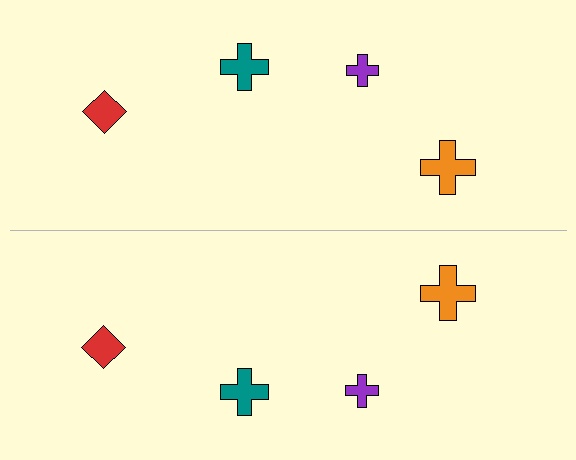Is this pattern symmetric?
Yes, this pattern has bilateral (reflection) symmetry.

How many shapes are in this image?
There are 8 shapes in this image.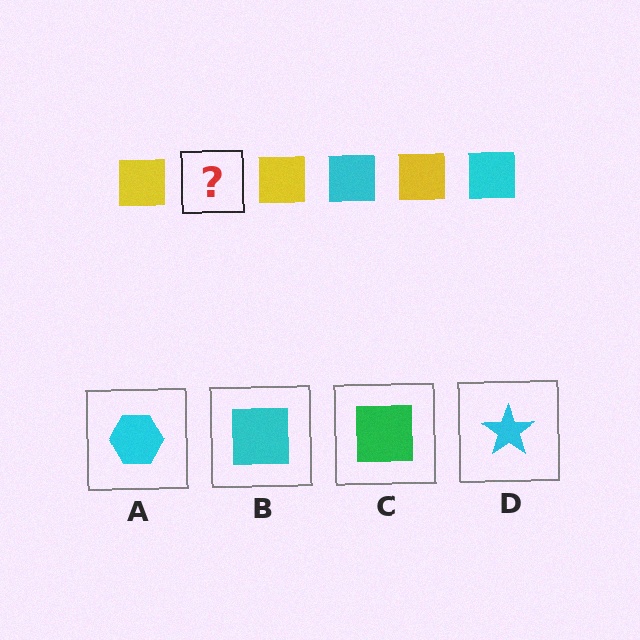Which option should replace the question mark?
Option B.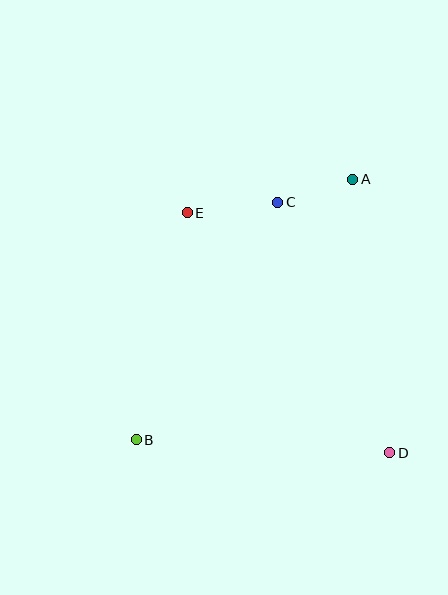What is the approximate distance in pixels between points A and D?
The distance between A and D is approximately 276 pixels.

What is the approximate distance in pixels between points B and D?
The distance between B and D is approximately 254 pixels.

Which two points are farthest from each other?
Points A and B are farthest from each other.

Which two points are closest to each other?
Points A and C are closest to each other.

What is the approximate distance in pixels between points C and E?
The distance between C and E is approximately 91 pixels.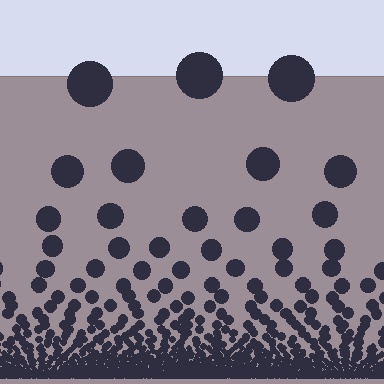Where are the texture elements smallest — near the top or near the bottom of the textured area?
Near the bottom.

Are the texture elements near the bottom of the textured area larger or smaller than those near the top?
Smaller. The gradient is inverted — elements near the bottom are smaller and denser.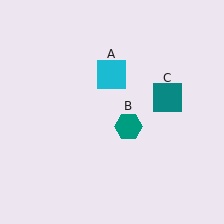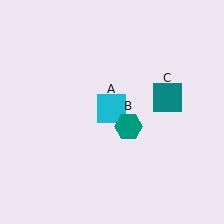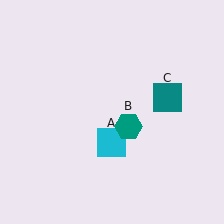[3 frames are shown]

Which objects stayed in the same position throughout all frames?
Teal hexagon (object B) and teal square (object C) remained stationary.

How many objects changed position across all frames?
1 object changed position: cyan square (object A).